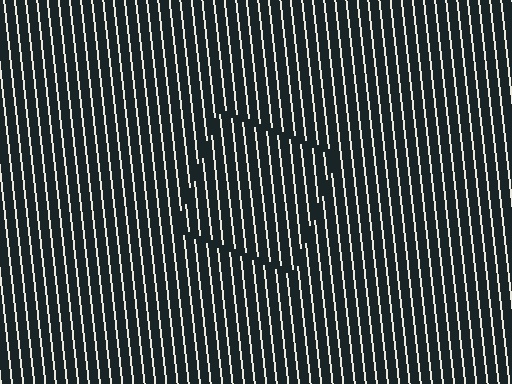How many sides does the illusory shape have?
4 sides — the line-ends trace a square.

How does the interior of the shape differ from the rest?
The interior of the shape contains the same grating, shifted by half a period — the contour is defined by the phase discontinuity where line-ends from the inner and outer gratings abut.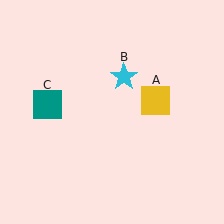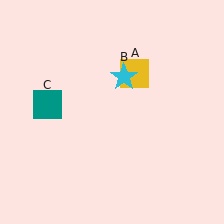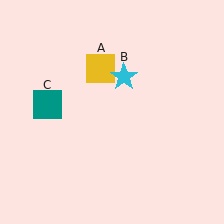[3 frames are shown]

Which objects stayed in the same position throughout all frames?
Cyan star (object B) and teal square (object C) remained stationary.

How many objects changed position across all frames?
1 object changed position: yellow square (object A).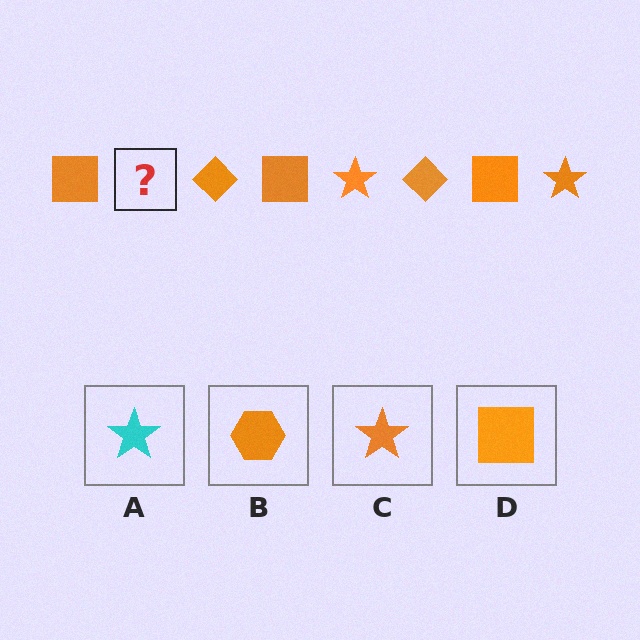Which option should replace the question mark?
Option C.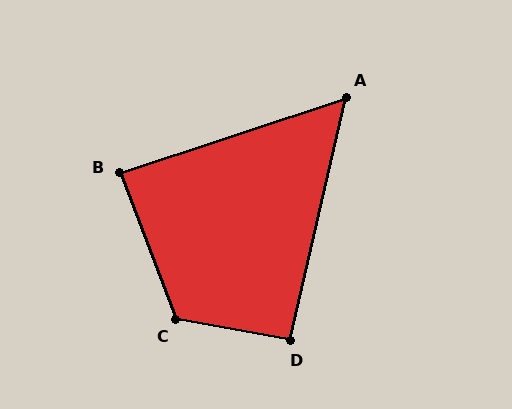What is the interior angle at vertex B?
Approximately 87 degrees (approximately right).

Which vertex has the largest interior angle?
C, at approximately 121 degrees.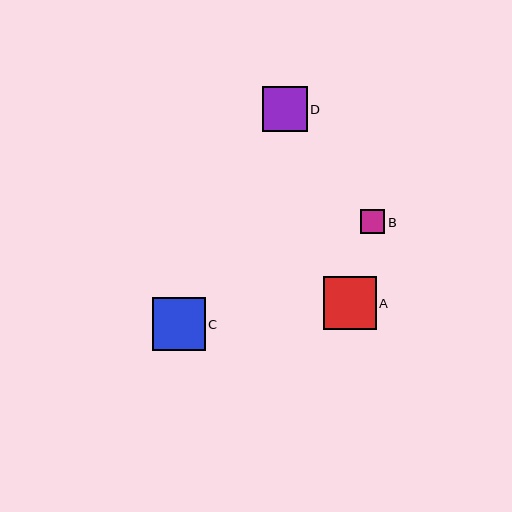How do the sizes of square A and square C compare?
Square A and square C are approximately the same size.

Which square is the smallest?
Square B is the smallest with a size of approximately 24 pixels.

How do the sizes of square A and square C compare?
Square A and square C are approximately the same size.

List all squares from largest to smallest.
From largest to smallest: A, C, D, B.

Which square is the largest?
Square A is the largest with a size of approximately 53 pixels.